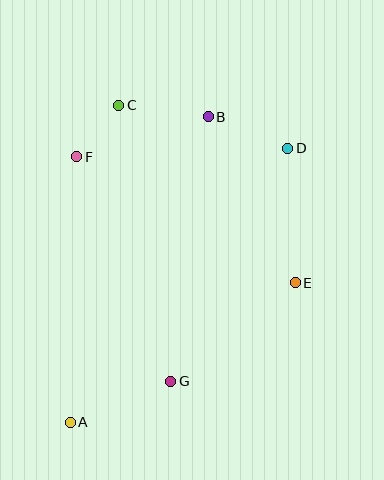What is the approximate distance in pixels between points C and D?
The distance between C and D is approximately 174 pixels.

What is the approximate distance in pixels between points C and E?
The distance between C and E is approximately 250 pixels.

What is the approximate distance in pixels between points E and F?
The distance between E and F is approximately 252 pixels.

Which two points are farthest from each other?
Points A and D are farthest from each other.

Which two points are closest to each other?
Points C and F are closest to each other.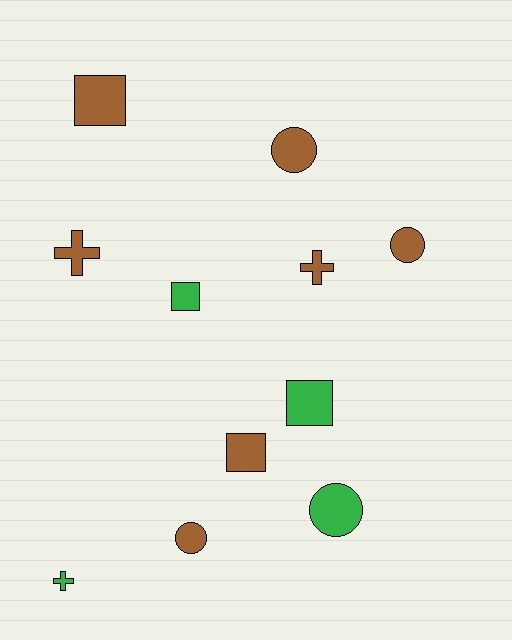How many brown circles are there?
There are 3 brown circles.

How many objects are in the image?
There are 11 objects.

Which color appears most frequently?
Brown, with 7 objects.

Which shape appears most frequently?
Square, with 4 objects.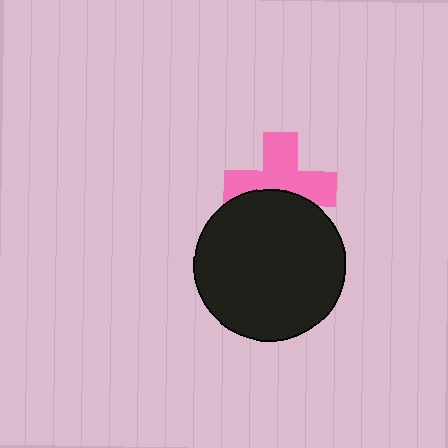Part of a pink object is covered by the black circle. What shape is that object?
It is a cross.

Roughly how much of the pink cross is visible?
About half of it is visible (roughly 62%).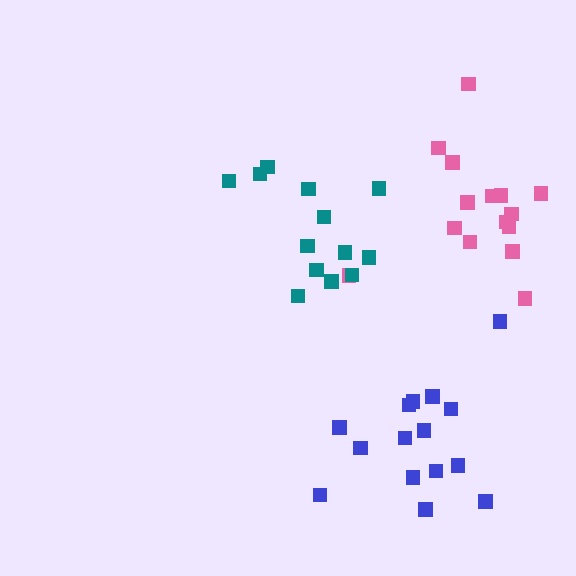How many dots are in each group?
Group 1: 15 dots, Group 2: 13 dots, Group 3: 15 dots (43 total).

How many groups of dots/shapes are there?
There are 3 groups.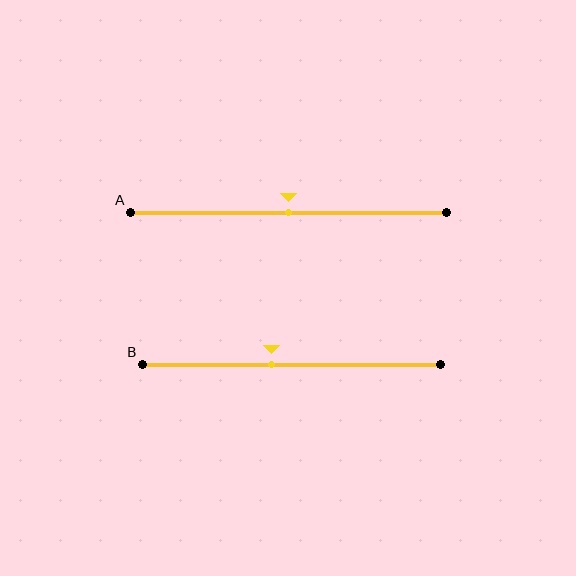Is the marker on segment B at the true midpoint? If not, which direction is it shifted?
No, the marker on segment B is shifted to the left by about 7% of the segment length.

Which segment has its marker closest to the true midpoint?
Segment A has its marker closest to the true midpoint.